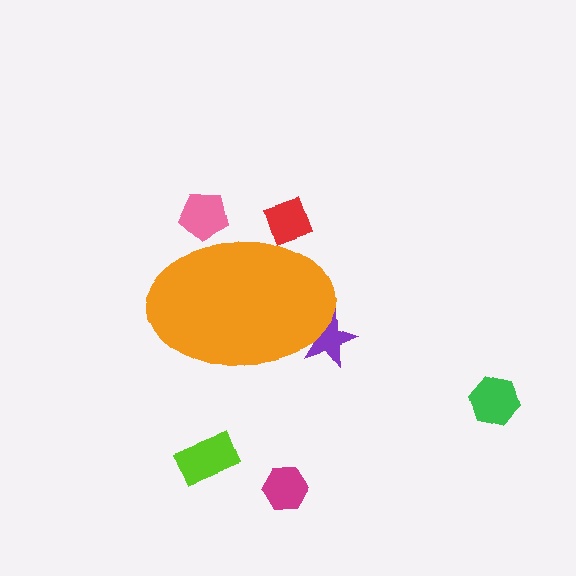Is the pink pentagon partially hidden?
Yes, the pink pentagon is partially hidden behind the orange ellipse.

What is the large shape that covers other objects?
An orange ellipse.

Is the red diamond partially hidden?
Yes, the red diamond is partially hidden behind the orange ellipse.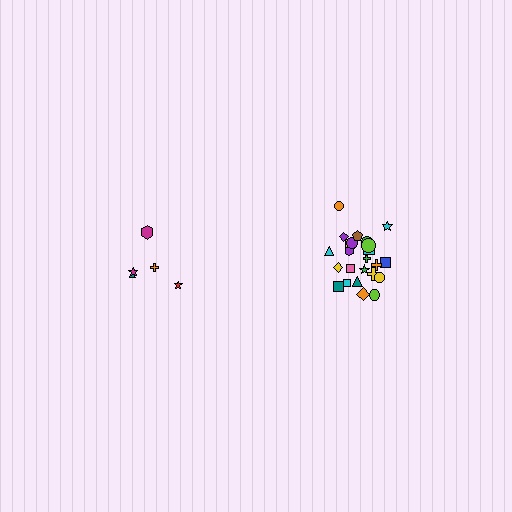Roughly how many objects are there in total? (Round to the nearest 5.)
Roughly 30 objects in total.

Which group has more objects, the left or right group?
The right group.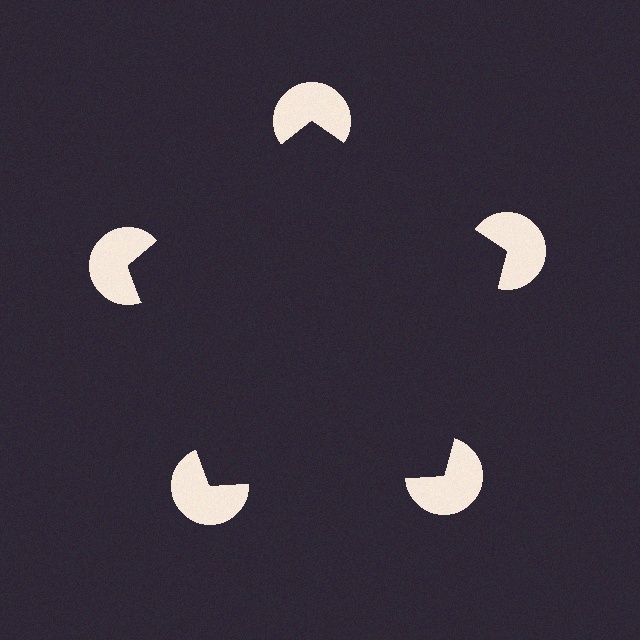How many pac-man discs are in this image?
There are 5 — one at each vertex of the illusory pentagon.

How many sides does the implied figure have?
5 sides.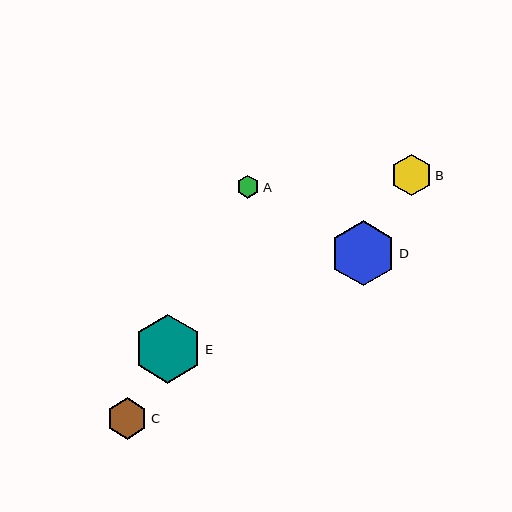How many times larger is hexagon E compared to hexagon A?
Hexagon E is approximately 3.0 times the size of hexagon A.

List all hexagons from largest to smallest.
From largest to smallest: E, D, C, B, A.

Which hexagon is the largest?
Hexagon E is the largest with a size of approximately 68 pixels.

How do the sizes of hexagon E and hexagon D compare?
Hexagon E and hexagon D are approximately the same size.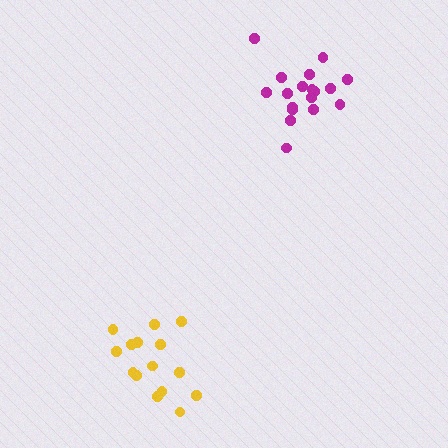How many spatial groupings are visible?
There are 2 spatial groupings.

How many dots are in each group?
Group 1: 15 dots, Group 2: 18 dots (33 total).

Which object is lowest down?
The yellow cluster is bottommost.